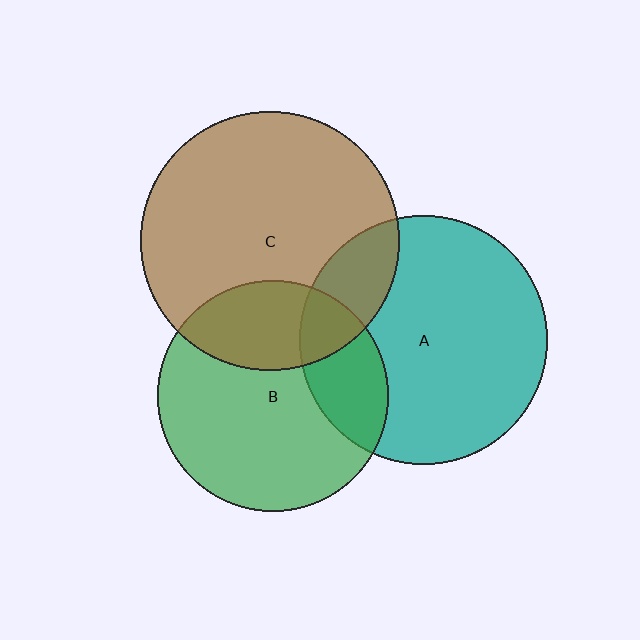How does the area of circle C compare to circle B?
Approximately 1.2 times.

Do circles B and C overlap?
Yes.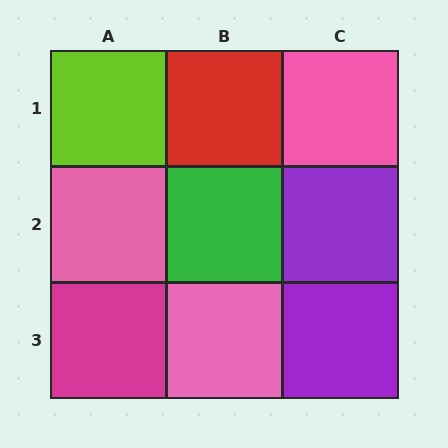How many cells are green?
1 cell is green.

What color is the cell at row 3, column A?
Magenta.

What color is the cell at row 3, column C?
Purple.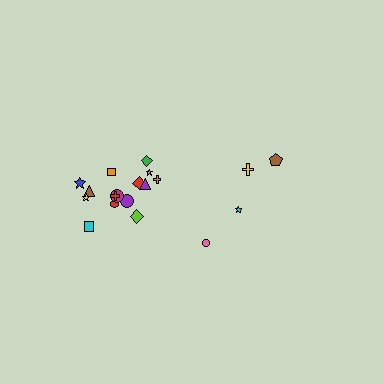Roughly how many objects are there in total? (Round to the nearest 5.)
Roughly 20 objects in total.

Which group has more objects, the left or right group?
The left group.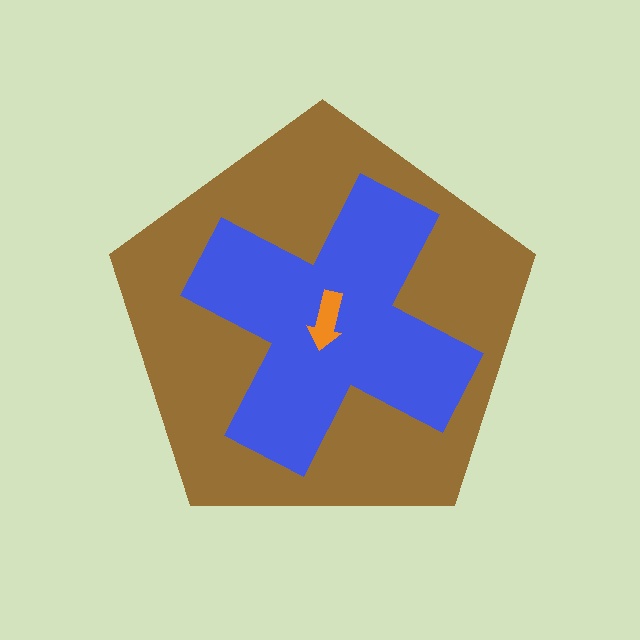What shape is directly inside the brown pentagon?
The blue cross.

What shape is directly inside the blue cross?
The orange arrow.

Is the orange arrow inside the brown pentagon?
Yes.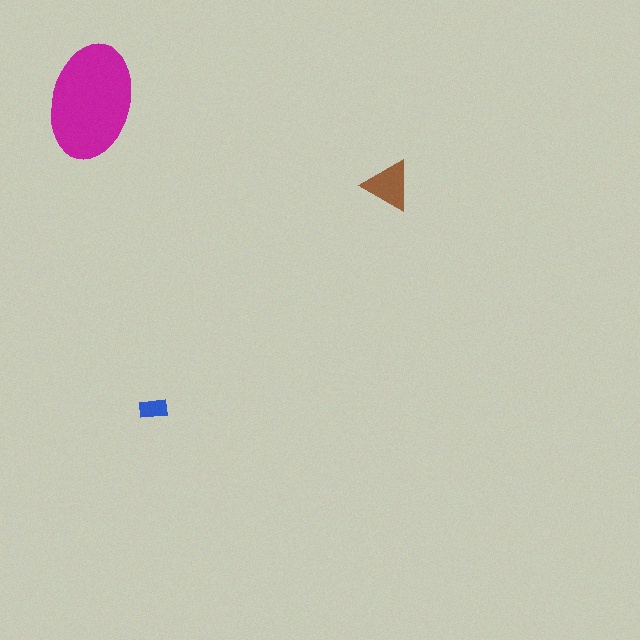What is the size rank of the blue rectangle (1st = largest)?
3rd.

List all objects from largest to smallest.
The magenta ellipse, the brown triangle, the blue rectangle.